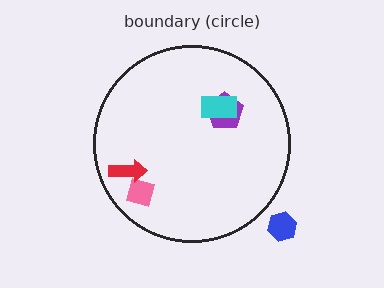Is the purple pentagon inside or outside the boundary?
Inside.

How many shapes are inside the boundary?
4 inside, 1 outside.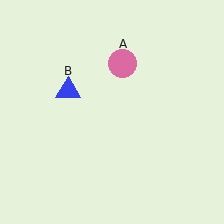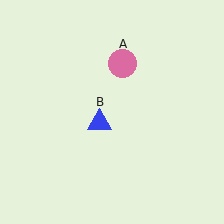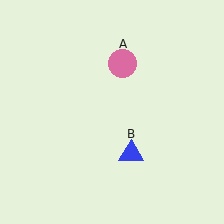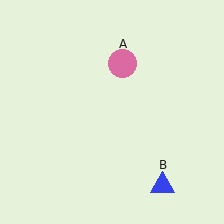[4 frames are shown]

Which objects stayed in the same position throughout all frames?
Pink circle (object A) remained stationary.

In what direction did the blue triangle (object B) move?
The blue triangle (object B) moved down and to the right.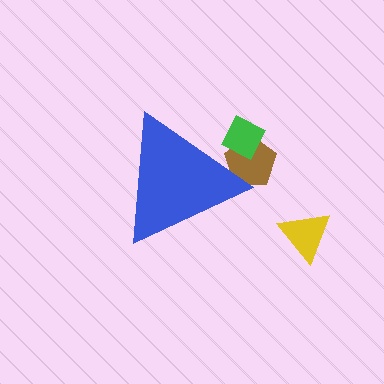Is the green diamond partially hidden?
Yes, the green diamond is partially hidden behind the blue triangle.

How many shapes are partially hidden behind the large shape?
2 shapes are partially hidden.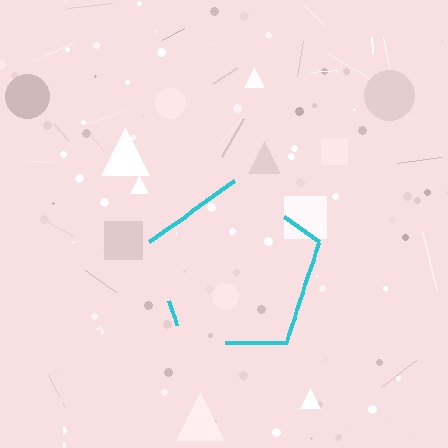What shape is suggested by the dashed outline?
The dashed outline suggests a pentagon.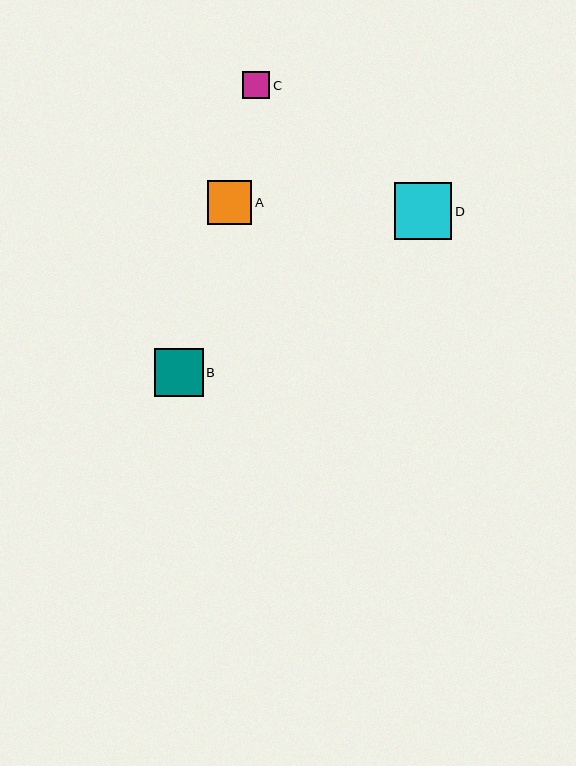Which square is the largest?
Square D is the largest with a size of approximately 57 pixels.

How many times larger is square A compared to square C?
Square A is approximately 1.6 times the size of square C.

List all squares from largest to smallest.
From largest to smallest: D, B, A, C.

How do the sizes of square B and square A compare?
Square B and square A are approximately the same size.